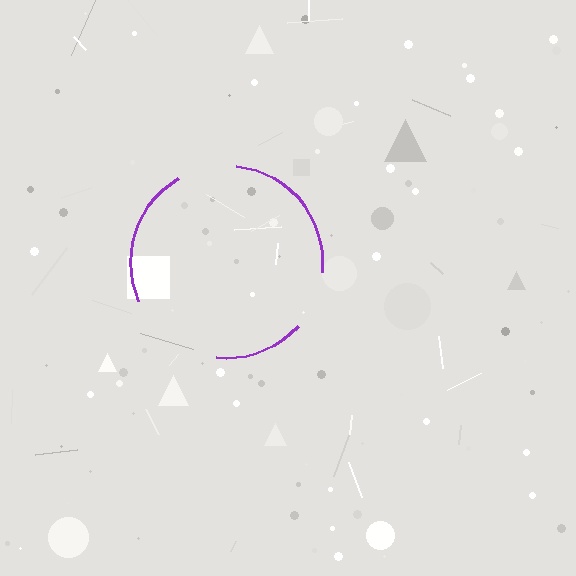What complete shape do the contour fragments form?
The contour fragments form a circle.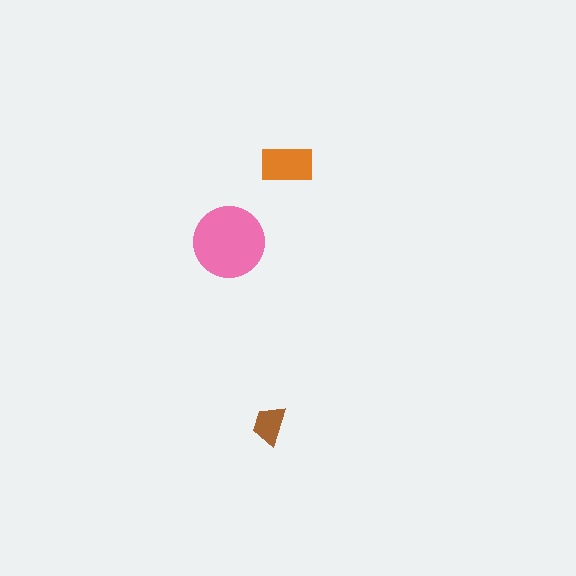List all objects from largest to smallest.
The pink circle, the orange rectangle, the brown trapezoid.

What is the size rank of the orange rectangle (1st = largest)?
2nd.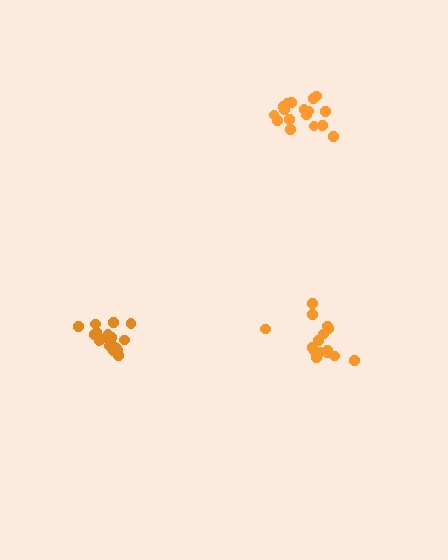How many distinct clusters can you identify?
There are 3 distinct clusters.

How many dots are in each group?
Group 1: 18 dots, Group 2: 15 dots, Group 3: 19 dots (52 total).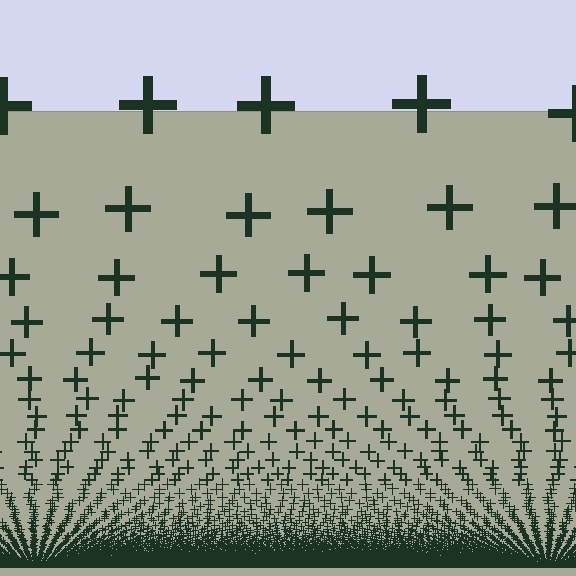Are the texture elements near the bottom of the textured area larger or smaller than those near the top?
Smaller. The gradient is inverted — elements near the bottom are smaller and denser.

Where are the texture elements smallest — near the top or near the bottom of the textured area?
Near the bottom.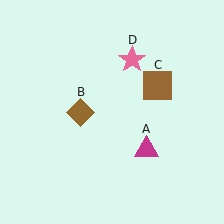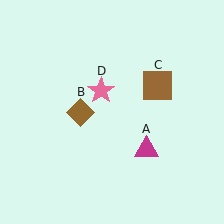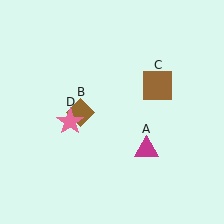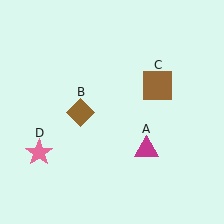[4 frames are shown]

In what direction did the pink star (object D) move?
The pink star (object D) moved down and to the left.